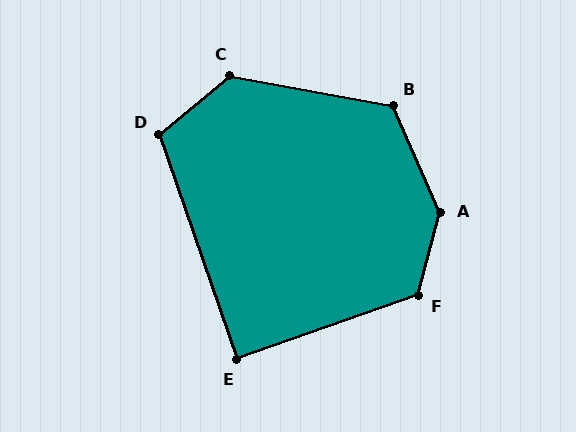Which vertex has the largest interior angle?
A, at approximately 141 degrees.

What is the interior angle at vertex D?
Approximately 111 degrees (obtuse).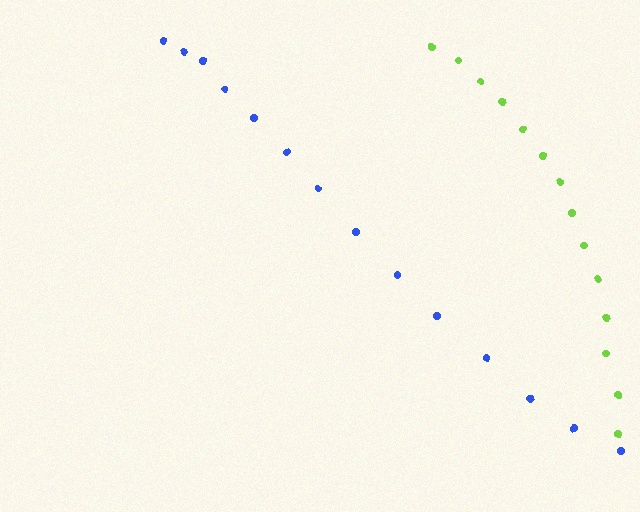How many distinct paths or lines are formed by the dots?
There are 2 distinct paths.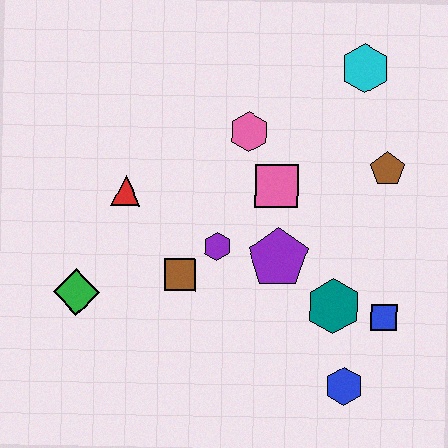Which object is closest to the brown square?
The purple hexagon is closest to the brown square.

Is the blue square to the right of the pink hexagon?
Yes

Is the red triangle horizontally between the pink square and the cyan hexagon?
No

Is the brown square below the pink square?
Yes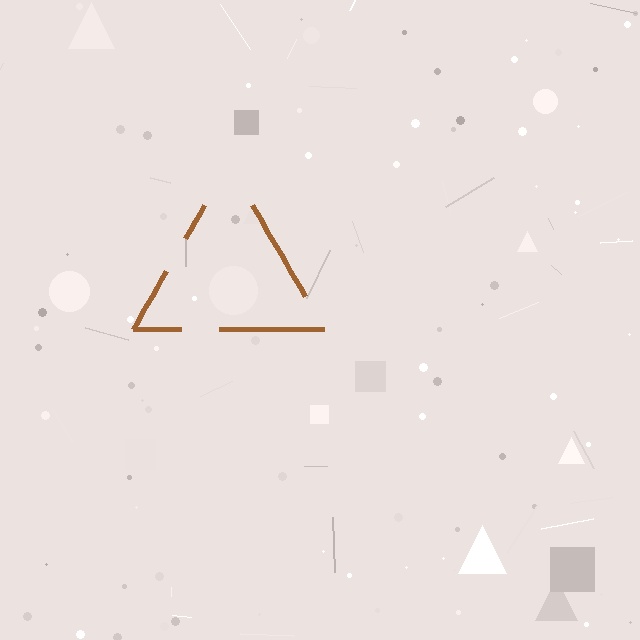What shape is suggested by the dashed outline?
The dashed outline suggests a triangle.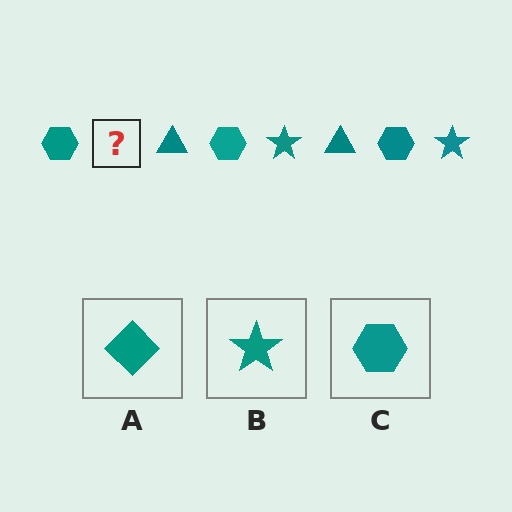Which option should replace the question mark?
Option B.